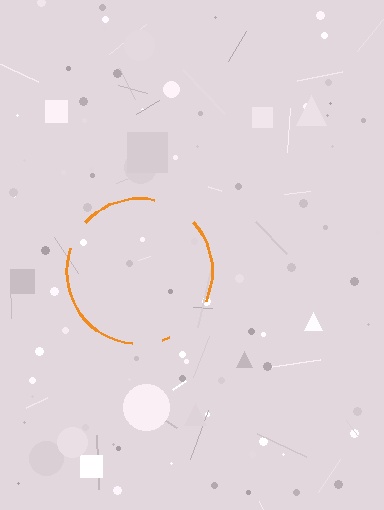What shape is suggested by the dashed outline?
The dashed outline suggests a circle.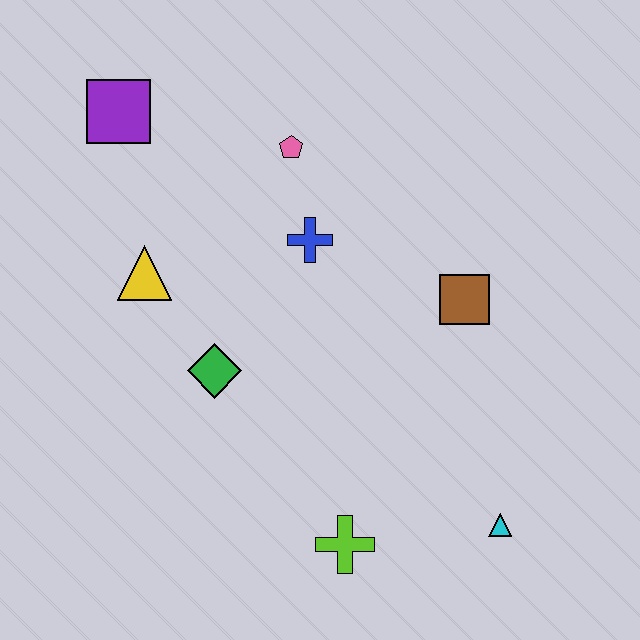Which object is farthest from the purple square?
The cyan triangle is farthest from the purple square.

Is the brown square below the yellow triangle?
Yes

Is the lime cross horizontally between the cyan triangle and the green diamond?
Yes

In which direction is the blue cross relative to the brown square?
The blue cross is to the left of the brown square.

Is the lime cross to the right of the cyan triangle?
No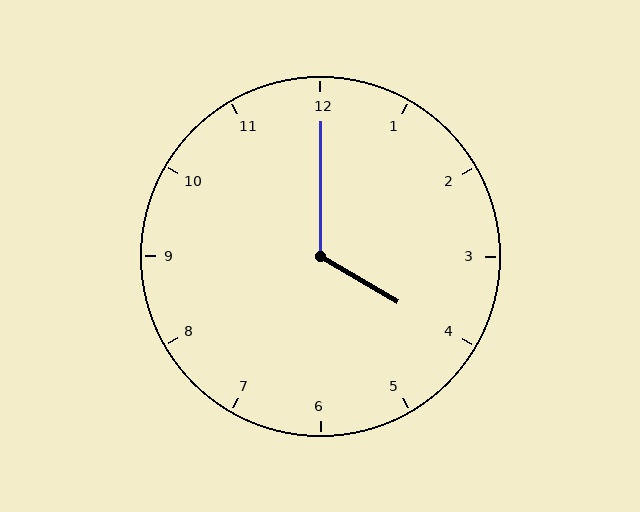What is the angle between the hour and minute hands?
Approximately 120 degrees.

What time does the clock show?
4:00.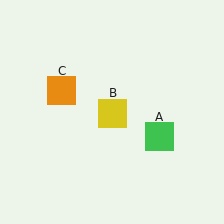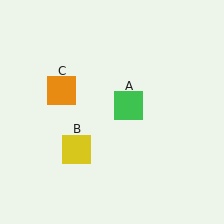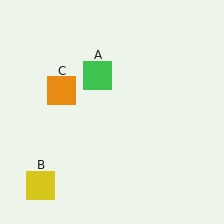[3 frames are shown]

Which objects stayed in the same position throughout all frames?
Orange square (object C) remained stationary.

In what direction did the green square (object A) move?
The green square (object A) moved up and to the left.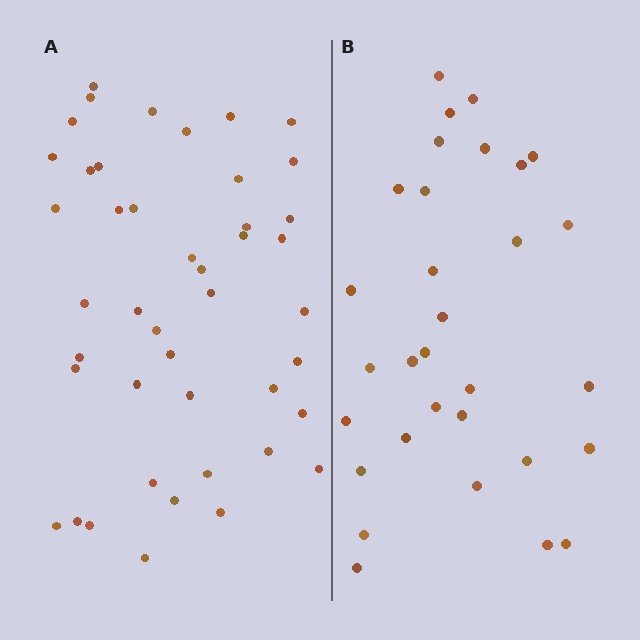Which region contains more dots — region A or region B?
Region A (the left region) has more dots.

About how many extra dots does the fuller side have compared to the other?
Region A has approximately 15 more dots than region B.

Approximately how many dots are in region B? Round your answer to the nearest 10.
About 30 dots. (The exact count is 31, which rounds to 30.)